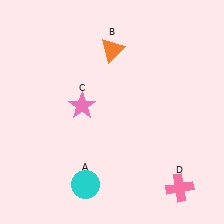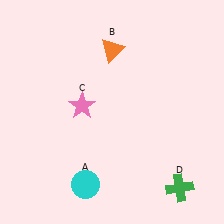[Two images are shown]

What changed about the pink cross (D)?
In Image 1, D is pink. In Image 2, it changed to green.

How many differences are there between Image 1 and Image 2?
There is 1 difference between the two images.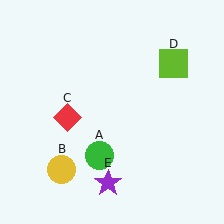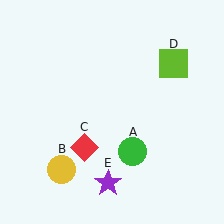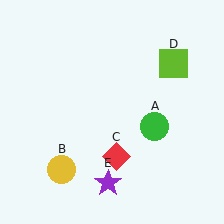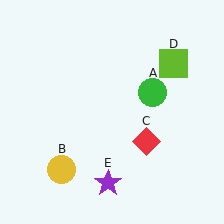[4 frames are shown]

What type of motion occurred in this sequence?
The green circle (object A), red diamond (object C) rotated counterclockwise around the center of the scene.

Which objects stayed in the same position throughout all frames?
Yellow circle (object B) and lime square (object D) and purple star (object E) remained stationary.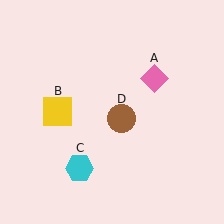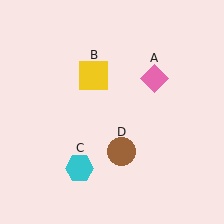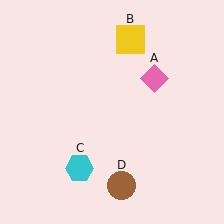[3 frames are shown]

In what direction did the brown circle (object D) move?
The brown circle (object D) moved down.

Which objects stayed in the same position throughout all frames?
Pink diamond (object A) and cyan hexagon (object C) remained stationary.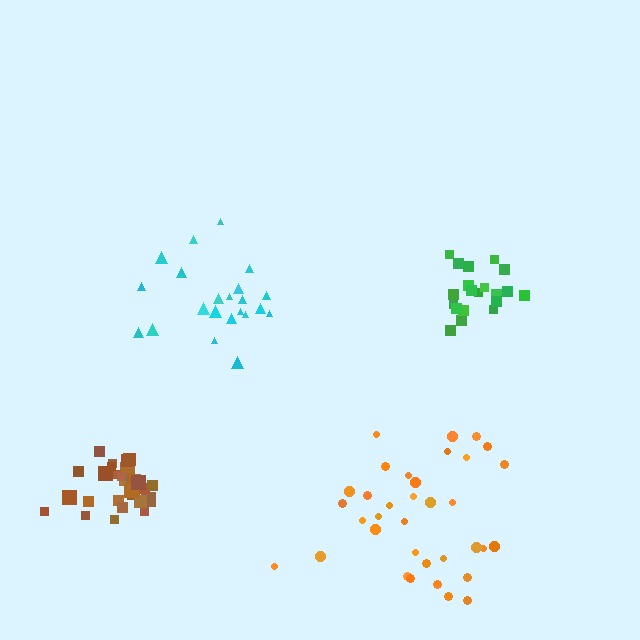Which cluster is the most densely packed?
Brown.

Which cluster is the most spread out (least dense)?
Orange.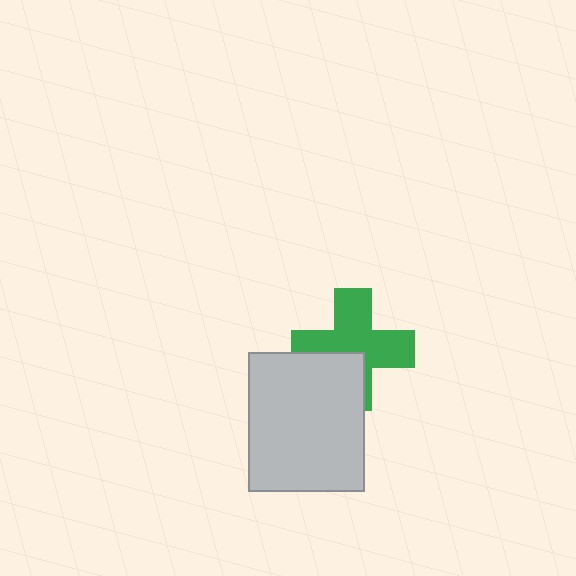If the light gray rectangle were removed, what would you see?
You would see the complete green cross.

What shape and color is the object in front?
The object in front is a light gray rectangle.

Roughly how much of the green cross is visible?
Most of it is visible (roughly 68%).